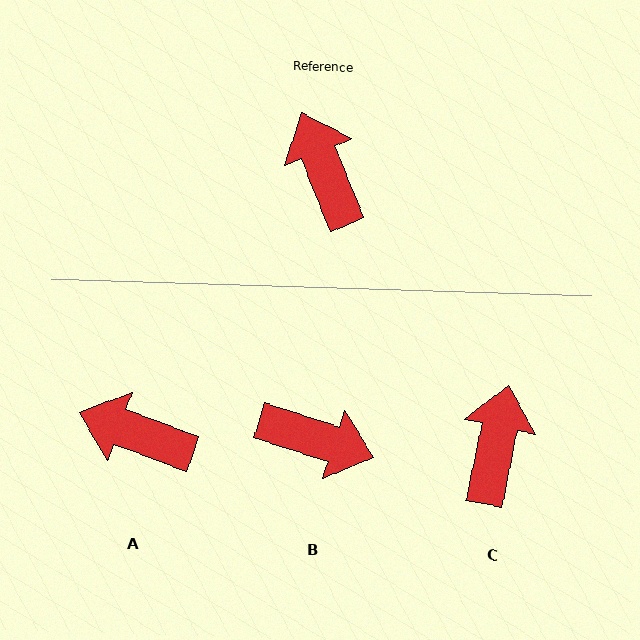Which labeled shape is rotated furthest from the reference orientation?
B, about 130 degrees away.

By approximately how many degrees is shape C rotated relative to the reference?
Approximately 34 degrees clockwise.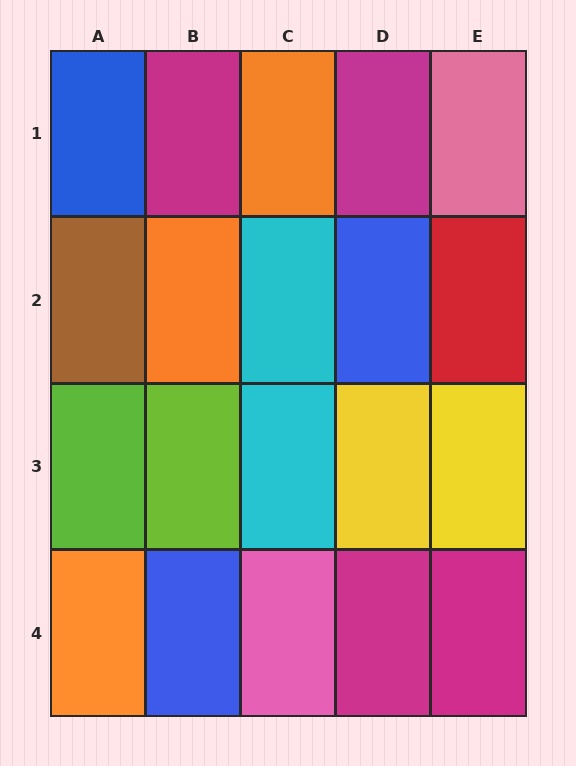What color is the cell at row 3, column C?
Cyan.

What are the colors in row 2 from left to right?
Brown, orange, cyan, blue, red.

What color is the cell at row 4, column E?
Magenta.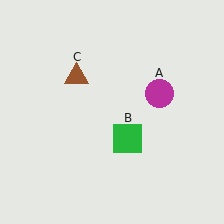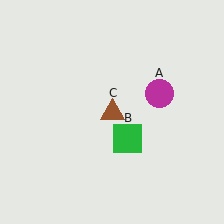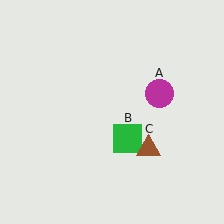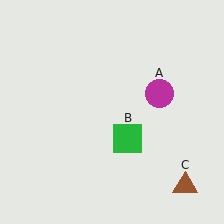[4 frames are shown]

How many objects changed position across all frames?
1 object changed position: brown triangle (object C).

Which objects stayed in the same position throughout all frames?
Magenta circle (object A) and green square (object B) remained stationary.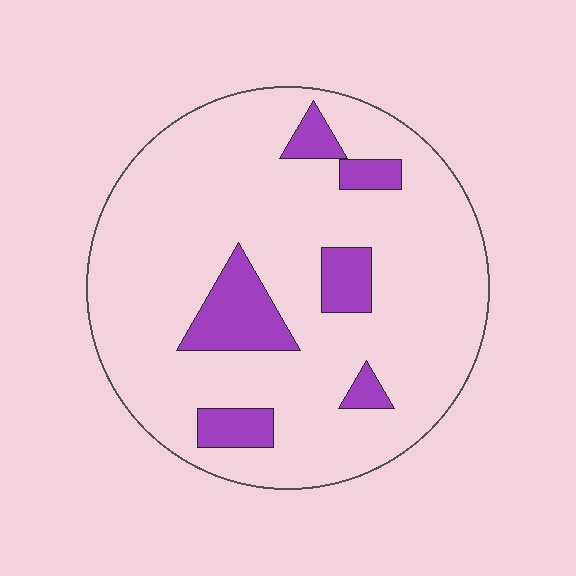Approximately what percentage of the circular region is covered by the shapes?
Approximately 15%.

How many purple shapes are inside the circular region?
6.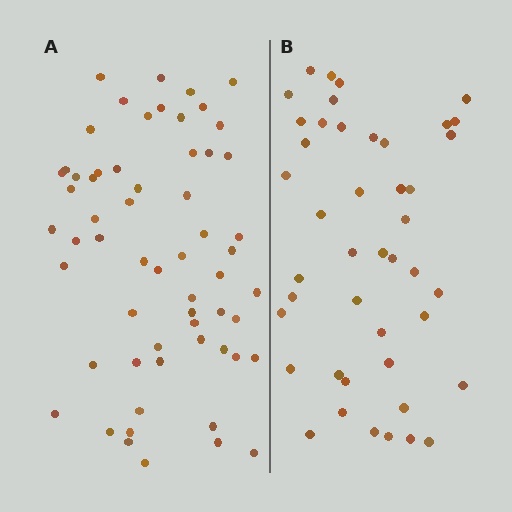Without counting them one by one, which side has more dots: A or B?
Region A (the left region) has more dots.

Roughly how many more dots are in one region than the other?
Region A has approximately 15 more dots than region B.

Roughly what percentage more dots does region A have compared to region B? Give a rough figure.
About 35% more.